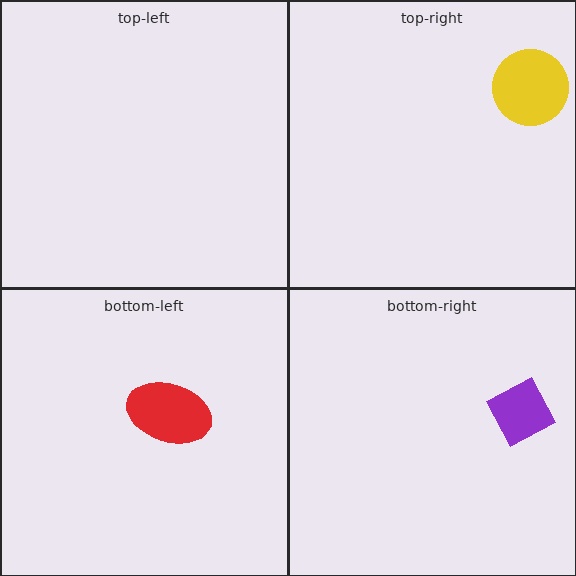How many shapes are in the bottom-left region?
1.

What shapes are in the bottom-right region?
The purple diamond.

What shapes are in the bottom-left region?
The red ellipse.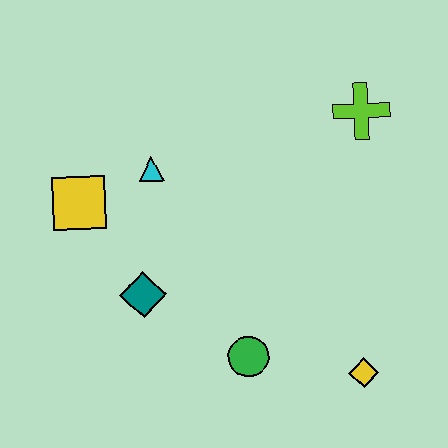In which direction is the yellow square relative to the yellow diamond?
The yellow square is to the left of the yellow diamond.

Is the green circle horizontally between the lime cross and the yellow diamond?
No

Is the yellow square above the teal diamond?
Yes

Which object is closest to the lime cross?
The cyan triangle is closest to the lime cross.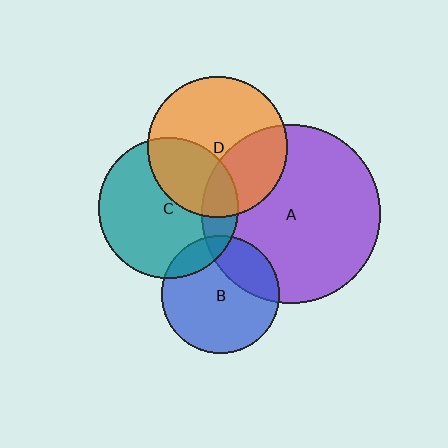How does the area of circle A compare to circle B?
Approximately 2.3 times.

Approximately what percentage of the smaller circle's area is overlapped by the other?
Approximately 35%.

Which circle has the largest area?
Circle A (purple).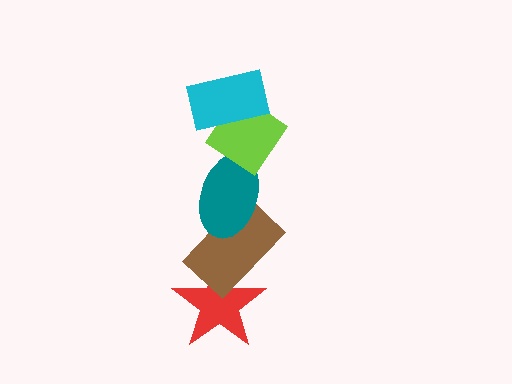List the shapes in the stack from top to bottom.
From top to bottom: the cyan rectangle, the lime diamond, the teal ellipse, the brown rectangle, the red star.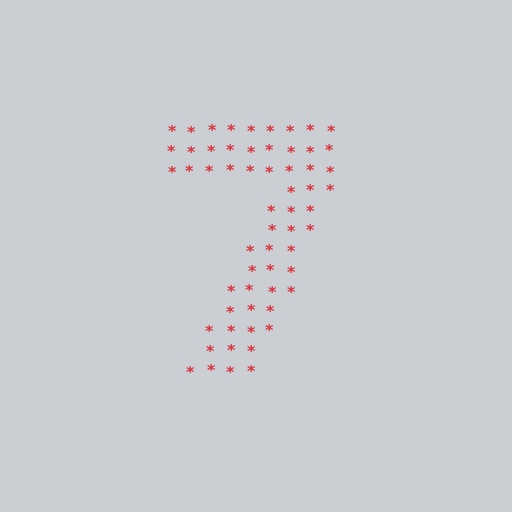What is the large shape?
The large shape is the digit 7.